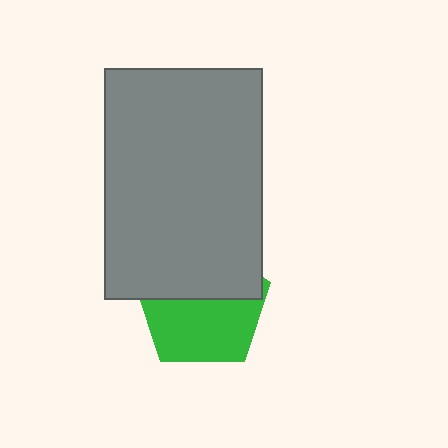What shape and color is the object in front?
The object in front is a gray rectangle.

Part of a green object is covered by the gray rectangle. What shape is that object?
It is a pentagon.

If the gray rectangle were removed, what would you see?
You would see the complete green pentagon.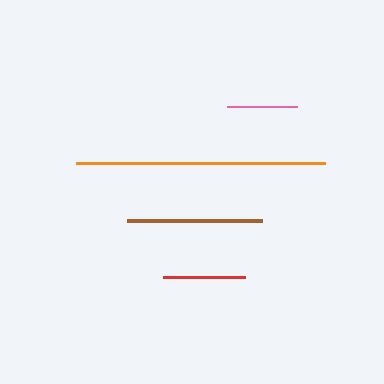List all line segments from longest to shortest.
From longest to shortest: orange, brown, red, pink.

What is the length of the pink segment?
The pink segment is approximately 70 pixels long.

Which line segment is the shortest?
The pink line is the shortest at approximately 70 pixels.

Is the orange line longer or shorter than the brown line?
The orange line is longer than the brown line.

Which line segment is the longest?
The orange line is the longest at approximately 249 pixels.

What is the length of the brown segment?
The brown segment is approximately 135 pixels long.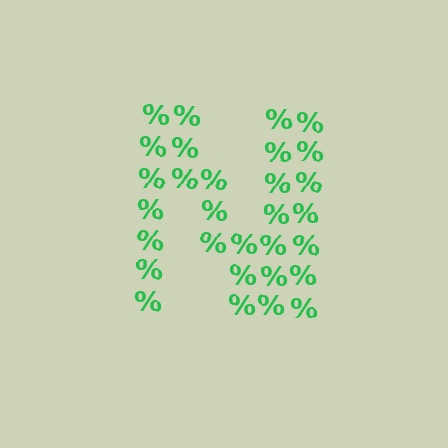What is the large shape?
The large shape is the letter N.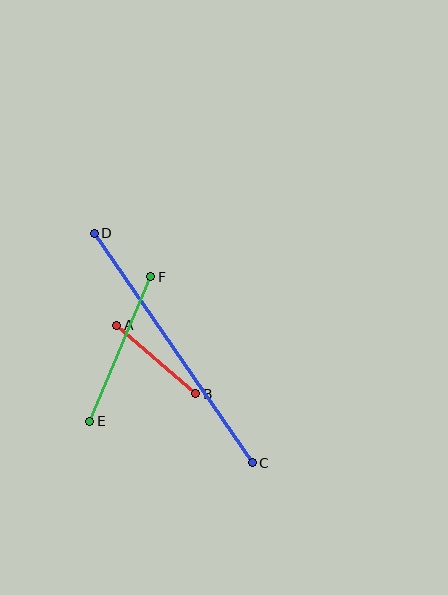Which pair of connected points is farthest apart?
Points C and D are farthest apart.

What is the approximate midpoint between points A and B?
The midpoint is at approximately (156, 359) pixels.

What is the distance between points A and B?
The distance is approximately 104 pixels.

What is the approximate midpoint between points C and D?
The midpoint is at approximately (173, 348) pixels.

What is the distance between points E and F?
The distance is approximately 157 pixels.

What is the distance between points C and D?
The distance is approximately 278 pixels.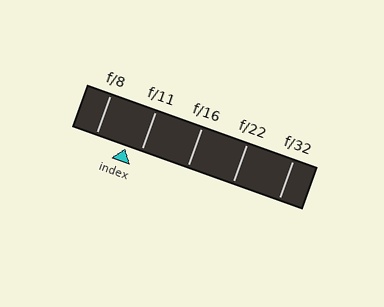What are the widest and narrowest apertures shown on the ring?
The widest aperture shown is f/8 and the narrowest is f/32.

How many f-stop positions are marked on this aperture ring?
There are 5 f-stop positions marked.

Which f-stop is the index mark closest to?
The index mark is closest to f/11.